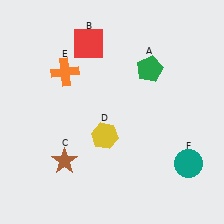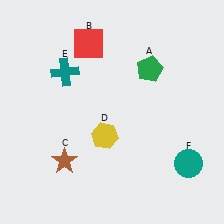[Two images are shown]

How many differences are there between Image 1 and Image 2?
There is 1 difference between the two images.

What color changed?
The cross (E) changed from orange in Image 1 to teal in Image 2.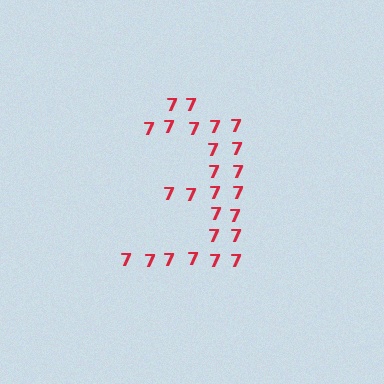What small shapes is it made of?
It is made of small digit 7's.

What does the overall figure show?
The overall figure shows the digit 3.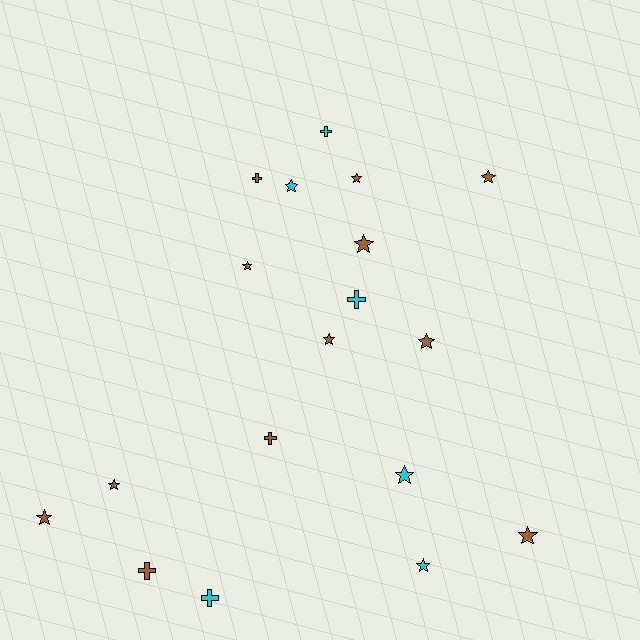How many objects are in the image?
There are 18 objects.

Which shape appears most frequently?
Star, with 12 objects.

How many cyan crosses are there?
There are 3 cyan crosses.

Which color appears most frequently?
Brown, with 12 objects.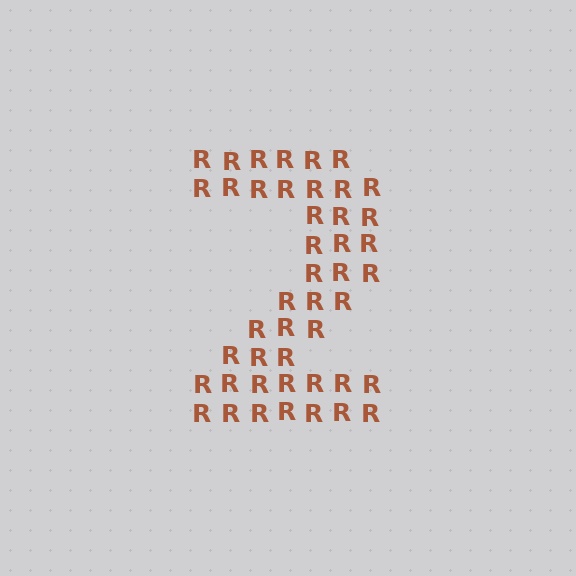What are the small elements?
The small elements are letter R's.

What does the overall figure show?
The overall figure shows the digit 2.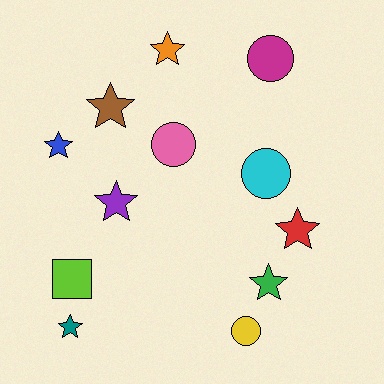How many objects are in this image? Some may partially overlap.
There are 12 objects.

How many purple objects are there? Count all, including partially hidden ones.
There is 1 purple object.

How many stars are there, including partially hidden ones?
There are 7 stars.